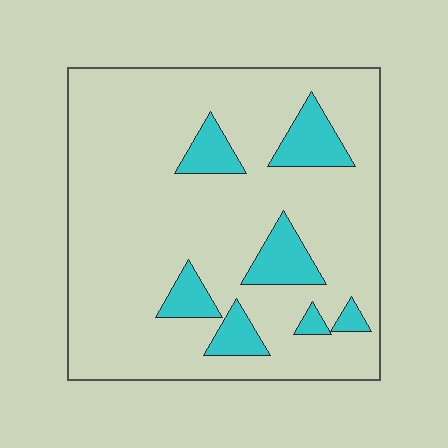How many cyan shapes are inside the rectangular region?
7.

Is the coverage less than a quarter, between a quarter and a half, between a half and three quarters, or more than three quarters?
Less than a quarter.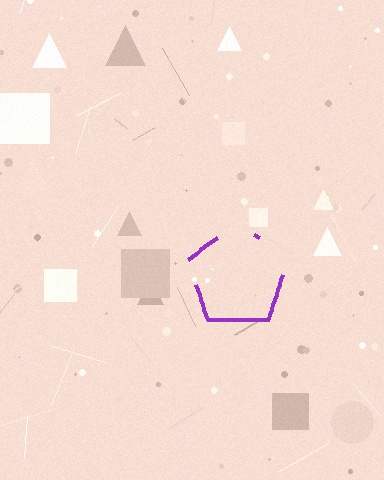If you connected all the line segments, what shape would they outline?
They would outline a pentagon.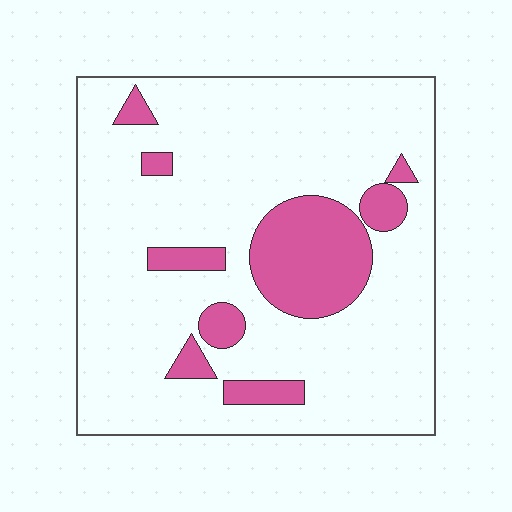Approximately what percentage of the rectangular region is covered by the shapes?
Approximately 20%.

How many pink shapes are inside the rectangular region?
9.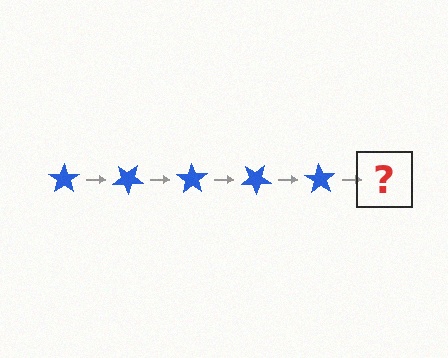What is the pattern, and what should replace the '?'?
The pattern is that the star rotates 35 degrees each step. The '?' should be a blue star rotated 175 degrees.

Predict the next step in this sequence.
The next step is a blue star rotated 175 degrees.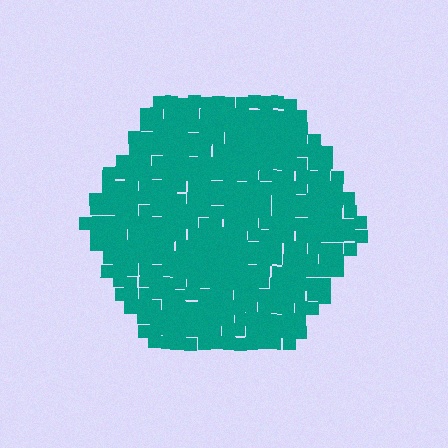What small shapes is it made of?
It is made of small squares.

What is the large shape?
The large shape is a hexagon.